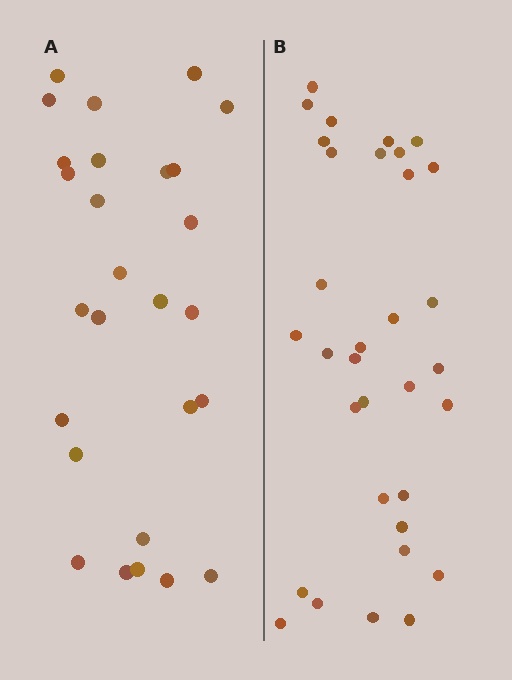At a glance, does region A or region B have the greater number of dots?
Region B (the right region) has more dots.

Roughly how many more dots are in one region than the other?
Region B has about 6 more dots than region A.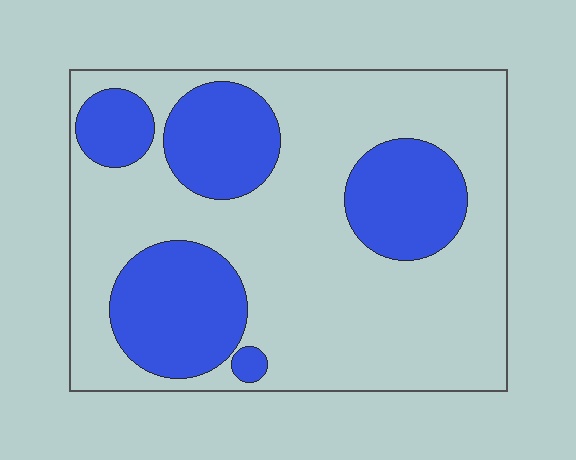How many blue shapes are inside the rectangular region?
5.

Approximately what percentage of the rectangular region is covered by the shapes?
Approximately 30%.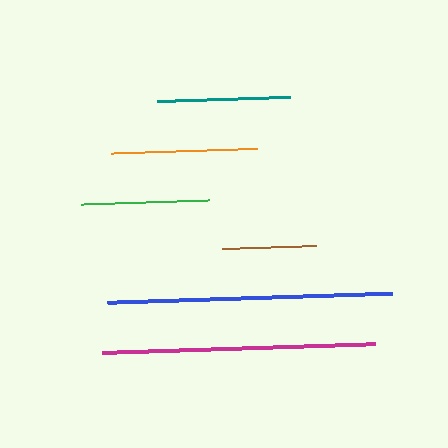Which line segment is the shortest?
The brown line is the shortest at approximately 94 pixels.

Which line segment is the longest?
The blue line is the longest at approximately 285 pixels.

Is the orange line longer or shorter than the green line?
The orange line is longer than the green line.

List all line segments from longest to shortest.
From longest to shortest: blue, magenta, orange, teal, green, brown.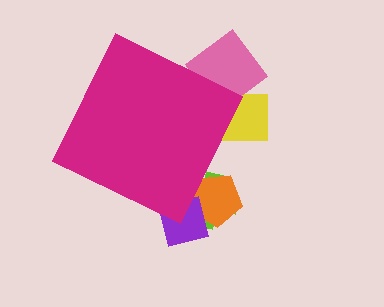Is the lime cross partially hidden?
Yes, the lime cross is partially hidden behind the magenta diamond.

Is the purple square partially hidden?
Yes, the purple square is partially hidden behind the magenta diamond.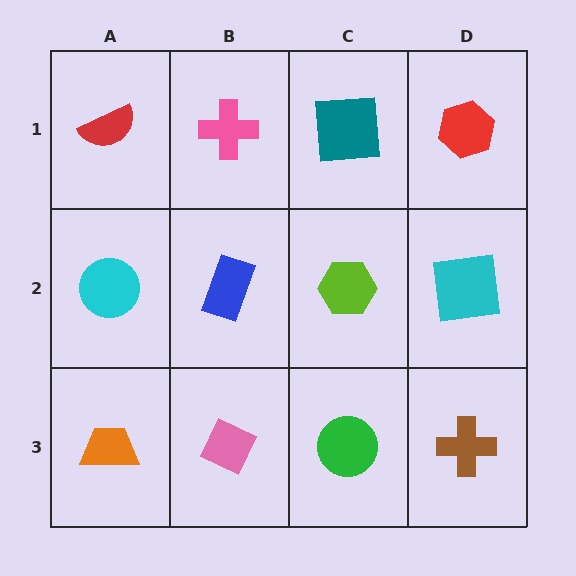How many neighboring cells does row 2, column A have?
3.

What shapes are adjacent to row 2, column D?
A red hexagon (row 1, column D), a brown cross (row 3, column D), a lime hexagon (row 2, column C).